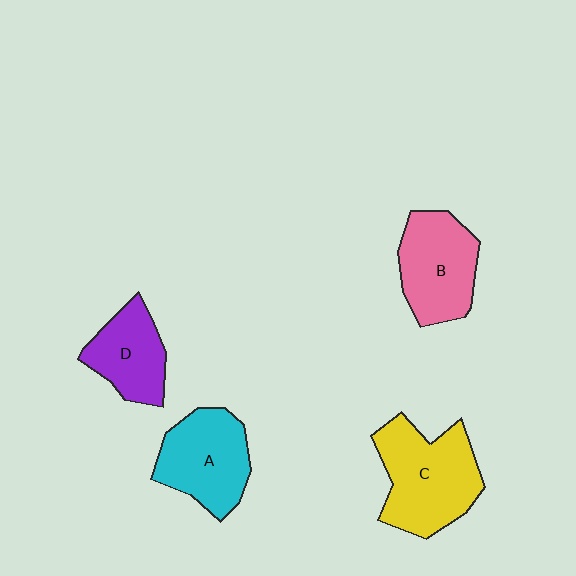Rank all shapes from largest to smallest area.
From largest to smallest: C (yellow), A (cyan), B (pink), D (purple).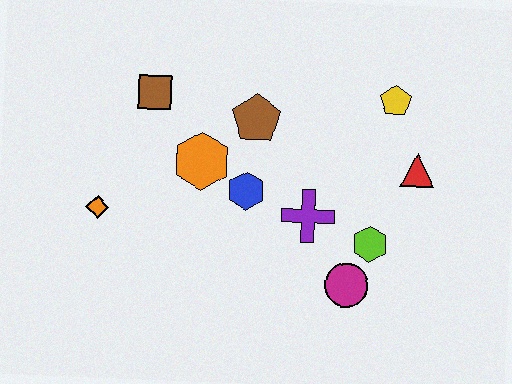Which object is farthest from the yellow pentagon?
The orange diamond is farthest from the yellow pentagon.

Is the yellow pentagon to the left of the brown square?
No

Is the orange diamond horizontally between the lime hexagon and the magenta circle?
No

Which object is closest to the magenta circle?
The lime hexagon is closest to the magenta circle.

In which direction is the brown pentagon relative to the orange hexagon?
The brown pentagon is to the right of the orange hexagon.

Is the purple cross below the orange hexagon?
Yes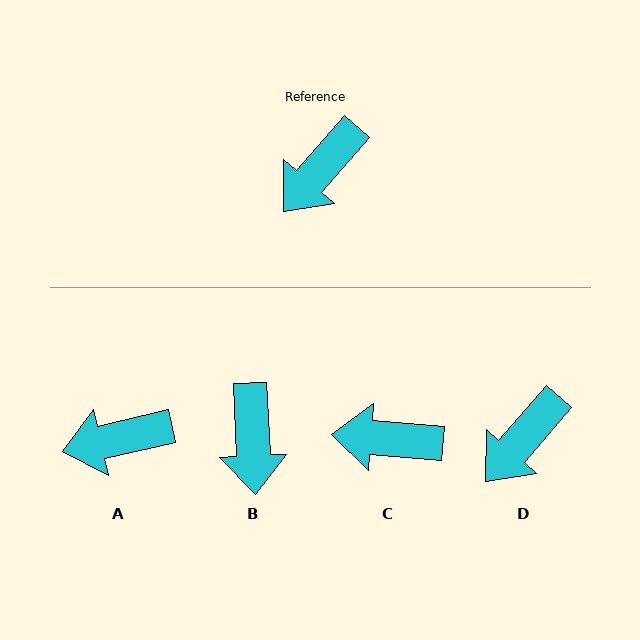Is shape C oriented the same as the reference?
No, it is off by about 54 degrees.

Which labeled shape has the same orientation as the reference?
D.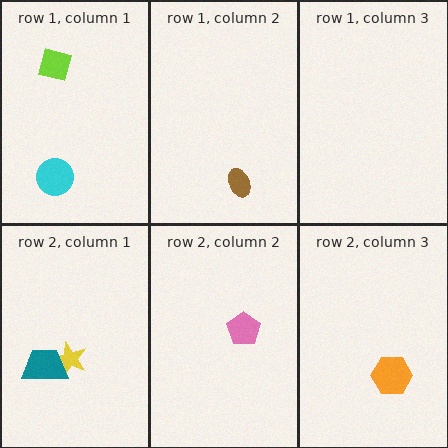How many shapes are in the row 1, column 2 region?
1.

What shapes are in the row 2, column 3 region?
The orange hexagon.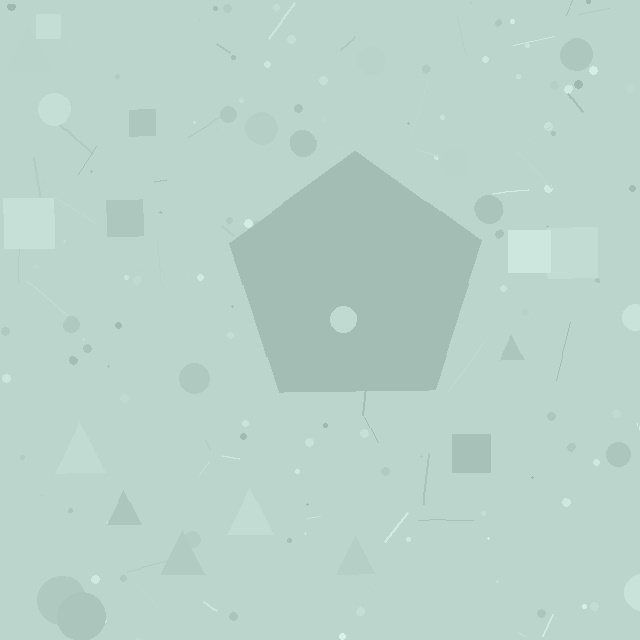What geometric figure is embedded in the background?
A pentagon is embedded in the background.